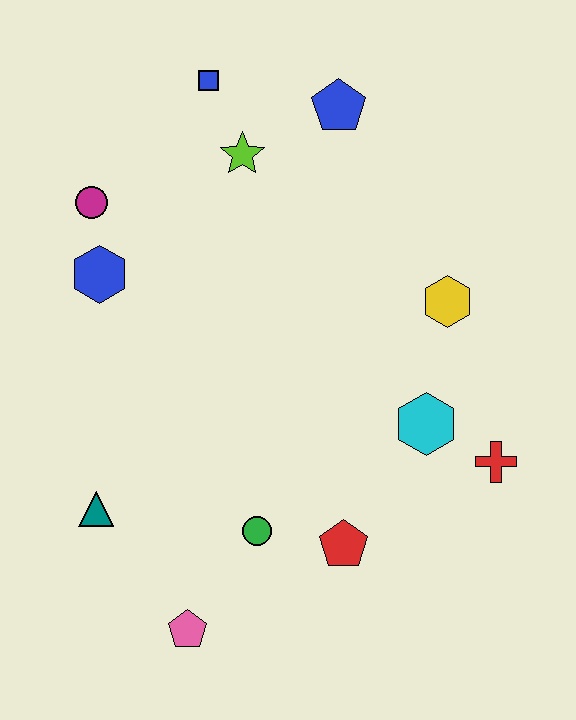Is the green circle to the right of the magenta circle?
Yes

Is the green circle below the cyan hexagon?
Yes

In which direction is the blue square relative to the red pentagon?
The blue square is above the red pentagon.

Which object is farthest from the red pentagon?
The blue square is farthest from the red pentagon.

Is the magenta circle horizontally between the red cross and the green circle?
No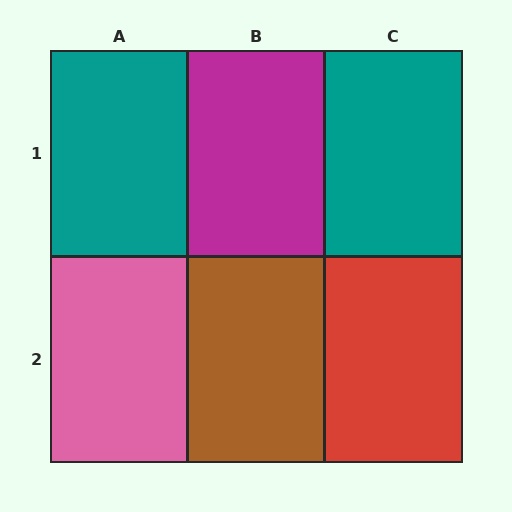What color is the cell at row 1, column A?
Teal.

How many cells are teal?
2 cells are teal.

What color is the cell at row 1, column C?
Teal.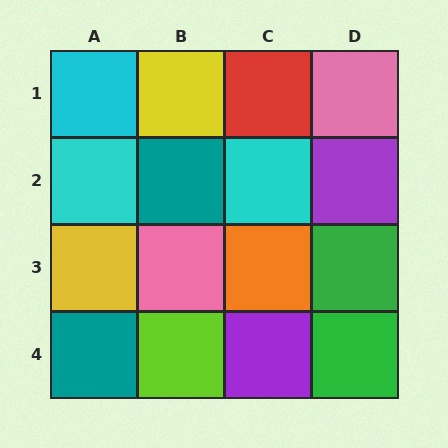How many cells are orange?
1 cell is orange.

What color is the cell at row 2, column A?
Cyan.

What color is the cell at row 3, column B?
Pink.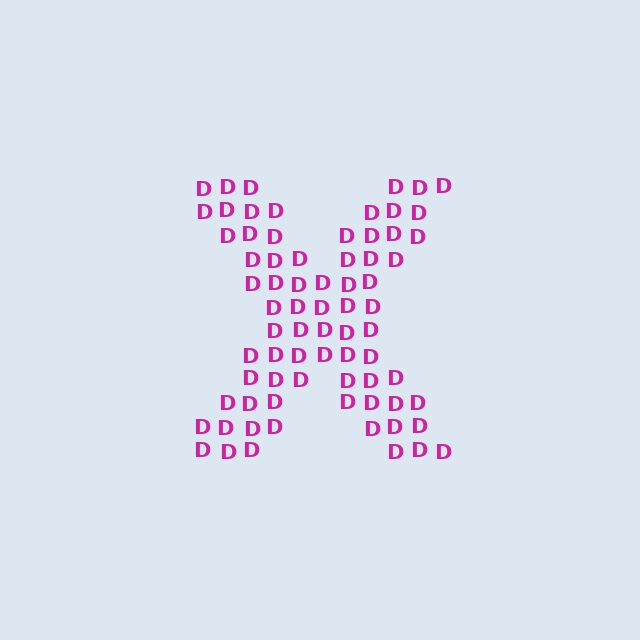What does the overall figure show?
The overall figure shows the letter X.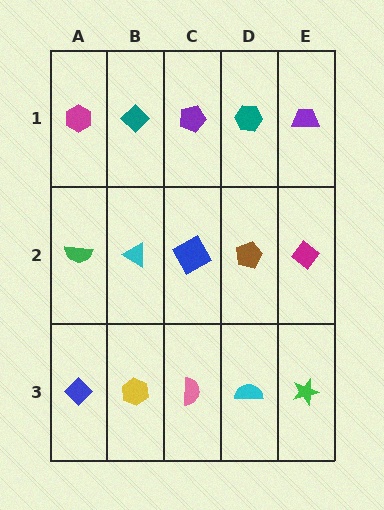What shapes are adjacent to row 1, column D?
A brown pentagon (row 2, column D), a purple pentagon (row 1, column C), a purple trapezoid (row 1, column E).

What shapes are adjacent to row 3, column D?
A brown pentagon (row 2, column D), a pink semicircle (row 3, column C), a green star (row 3, column E).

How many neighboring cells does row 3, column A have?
2.